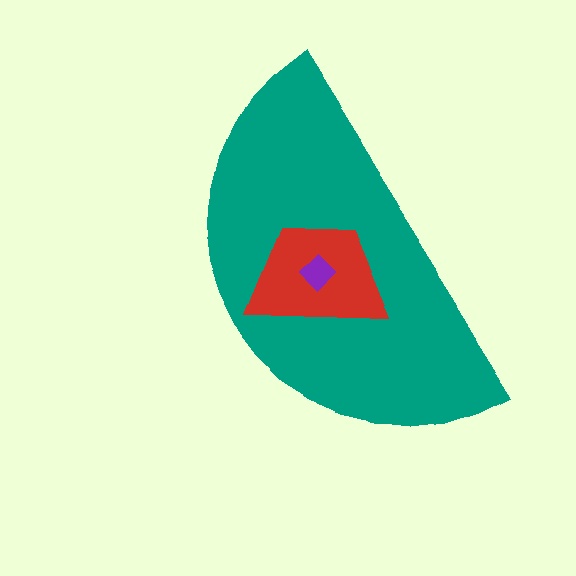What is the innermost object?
The purple diamond.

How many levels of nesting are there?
3.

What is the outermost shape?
The teal semicircle.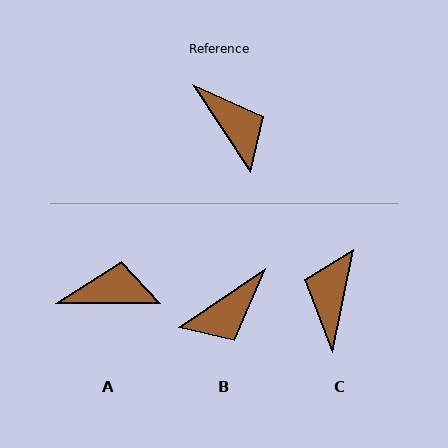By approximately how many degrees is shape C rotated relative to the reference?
Approximately 135 degrees counter-clockwise.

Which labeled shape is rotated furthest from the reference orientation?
C, about 135 degrees away.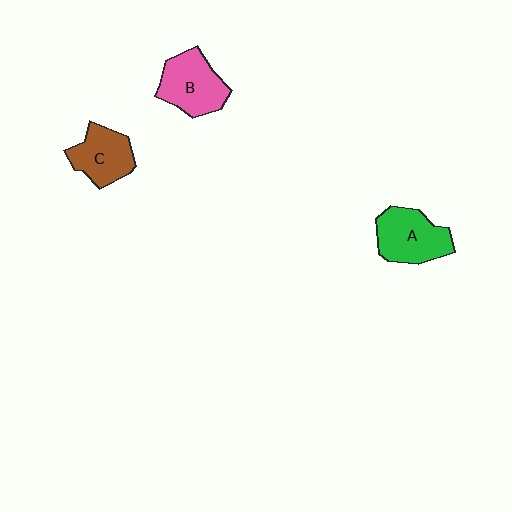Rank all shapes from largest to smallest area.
From largest to smallest: A (green), B (pink), C (brown).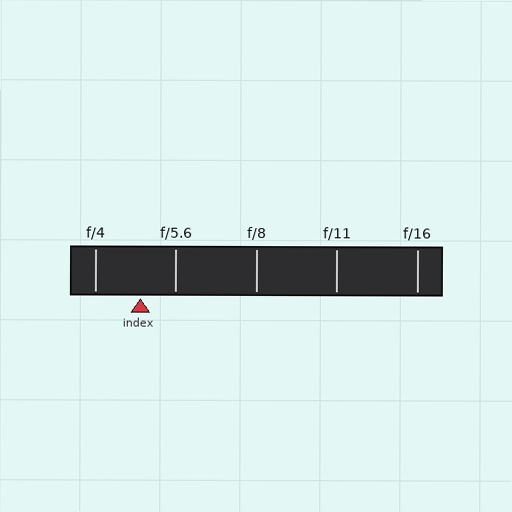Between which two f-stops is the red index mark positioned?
The index mark is between f/4 and f/5.6.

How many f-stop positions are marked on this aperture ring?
There are 5 f-stop positions marked.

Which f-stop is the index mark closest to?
The index mark is closest to f/5.6.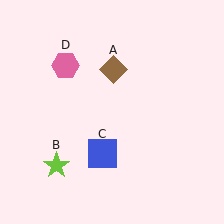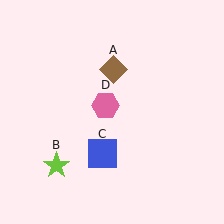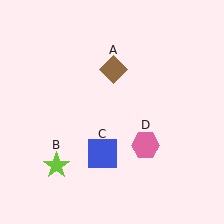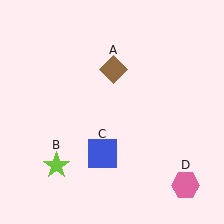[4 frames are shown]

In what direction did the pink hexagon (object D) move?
The pink hexagon (object D) moved down and to the right.